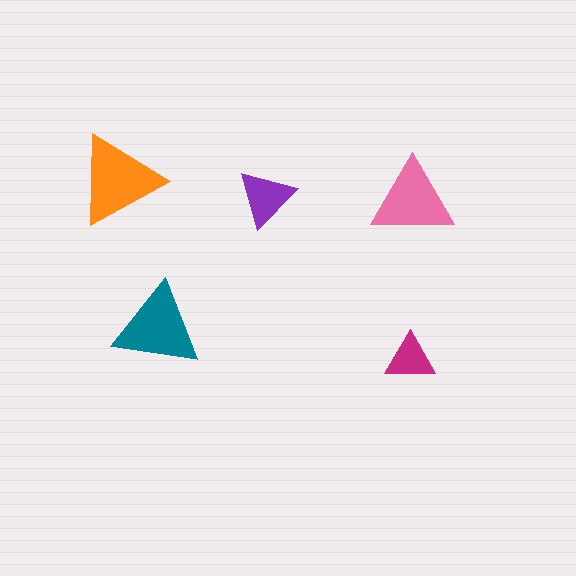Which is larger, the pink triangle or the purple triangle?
The pink one.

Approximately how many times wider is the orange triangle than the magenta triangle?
About 2 times wider.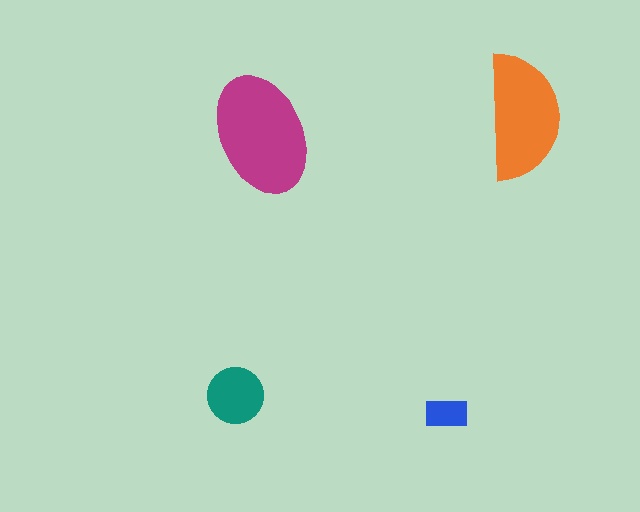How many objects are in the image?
There are 4 objects in the image.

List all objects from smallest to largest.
The blue rectangle, the teal circle, the orange semicircle, the magenta ellipse.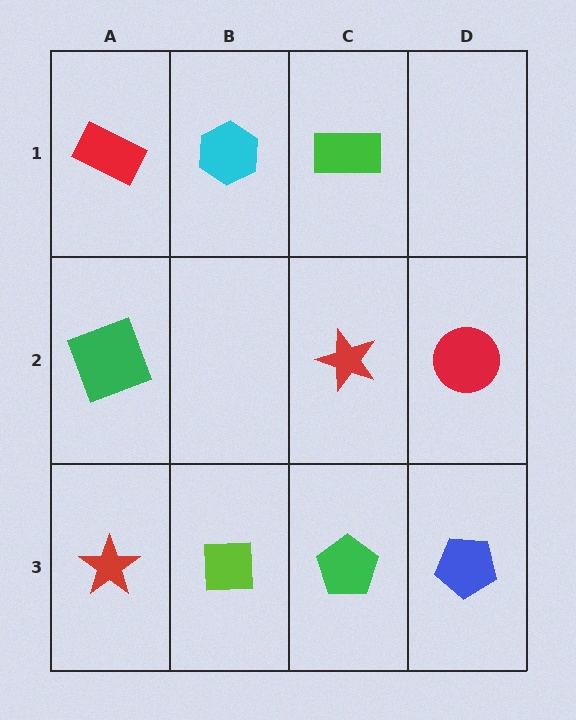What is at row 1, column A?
A red rectangle.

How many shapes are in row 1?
3 shapes.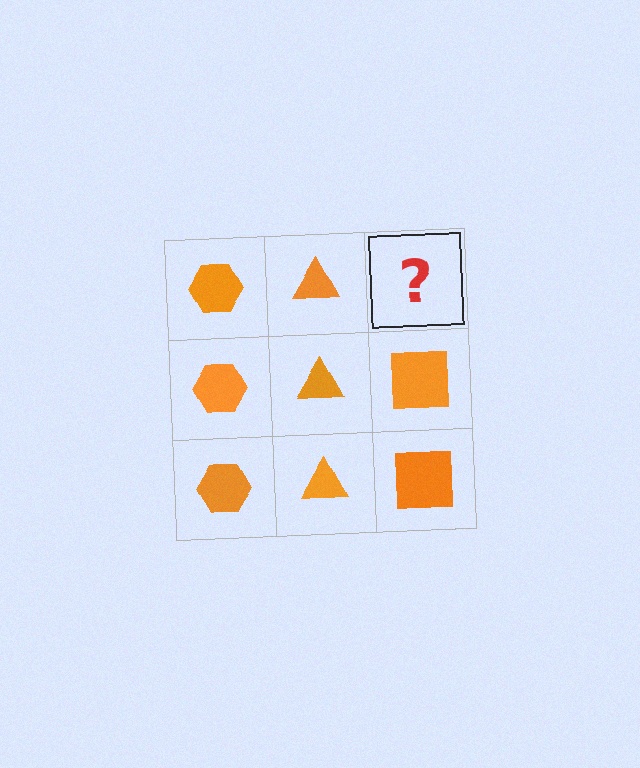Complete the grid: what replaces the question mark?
The question mark should be replaced with an orange square.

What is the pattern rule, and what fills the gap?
The rule is that each column has a consistent shape. The gap should be filled with an orange square.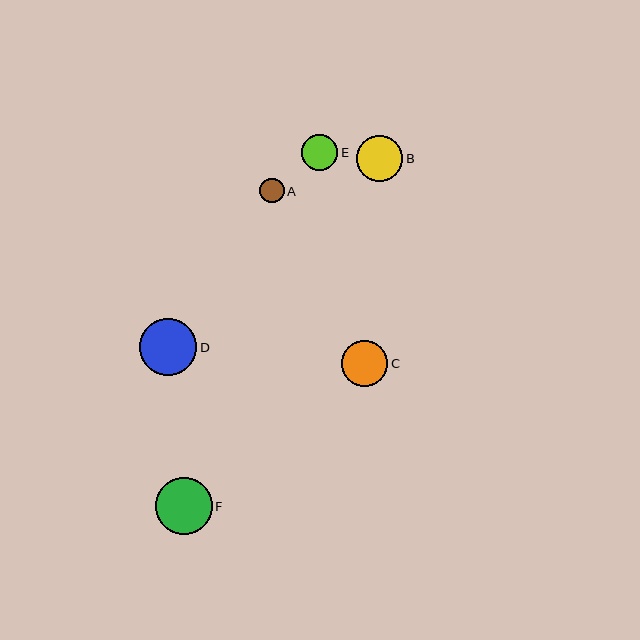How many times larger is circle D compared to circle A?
Circle D is approximately 2.4 times the size of circle A.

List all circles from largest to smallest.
From largest to smallest: D, F, B, C, E, A.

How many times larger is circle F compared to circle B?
Circle F is approximately 1.2 times the size of circle B.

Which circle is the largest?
Circle D is the largest with a size of approximately 58 pixels.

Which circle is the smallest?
Circle A is the smallest with a size of approximately 24 pixels.